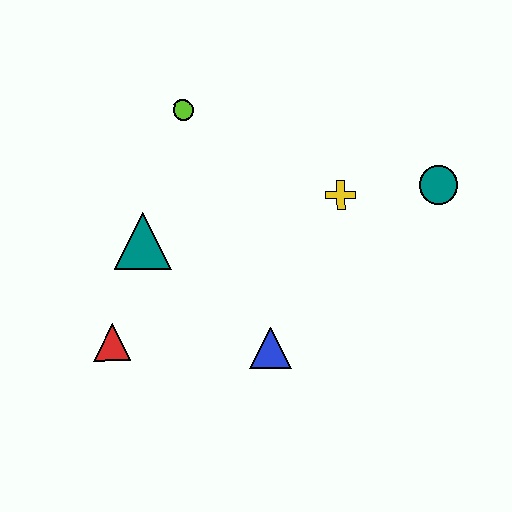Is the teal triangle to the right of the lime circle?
No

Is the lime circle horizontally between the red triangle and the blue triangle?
Yes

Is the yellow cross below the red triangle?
No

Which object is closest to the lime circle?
The teal triangle is closest to the lime circle.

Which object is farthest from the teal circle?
The red triangle is farthest from the teal circle.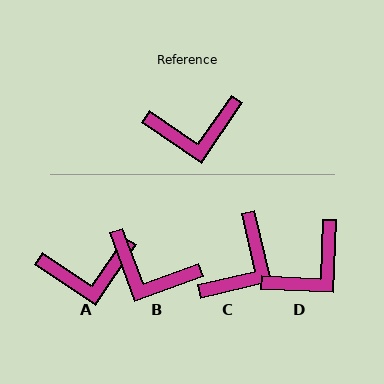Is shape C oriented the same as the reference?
No, it is off by about 48 degrees.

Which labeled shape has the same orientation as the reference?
A.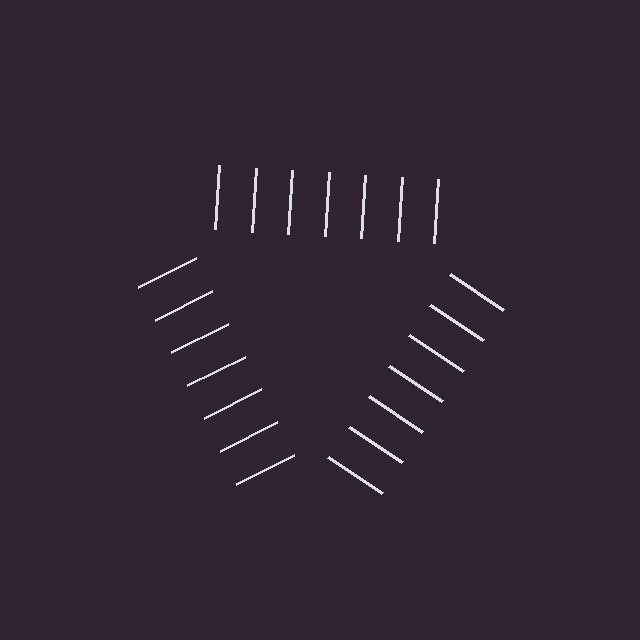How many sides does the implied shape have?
3 sides — the line-ends trace a triangle.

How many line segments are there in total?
21 — 7 along each of the 3 edges.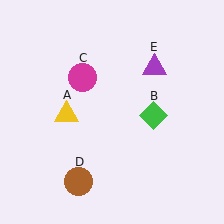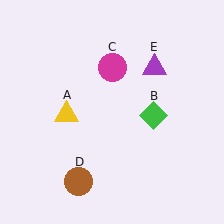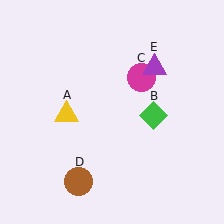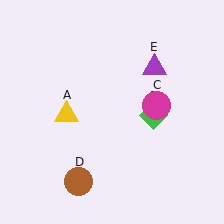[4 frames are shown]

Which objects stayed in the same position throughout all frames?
Yellow triangle (object A) and green diamond (object B) and brown circle (object D) and purple triangle (object E) remained stationary.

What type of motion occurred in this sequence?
The magenta circle (object C) rotated clockwise around the center of the scene.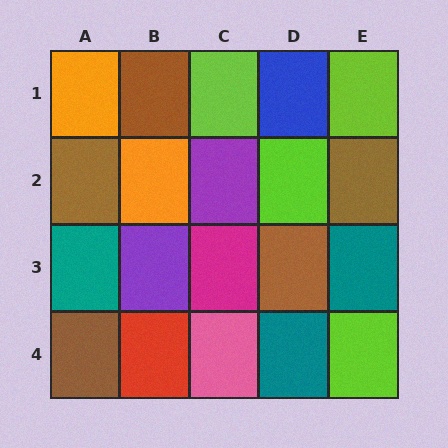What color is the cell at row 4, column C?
Pink.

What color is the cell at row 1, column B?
Brown.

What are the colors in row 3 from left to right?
Teal, purple, magenta, brown, teal.